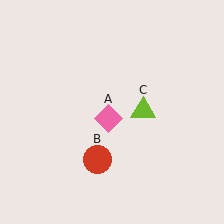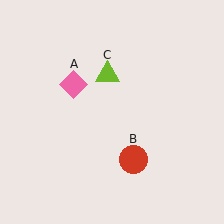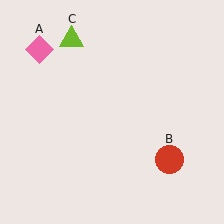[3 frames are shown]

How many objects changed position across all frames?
3 objects changed position: pink diamond (object A), red circle (object B), lime triangle (object C).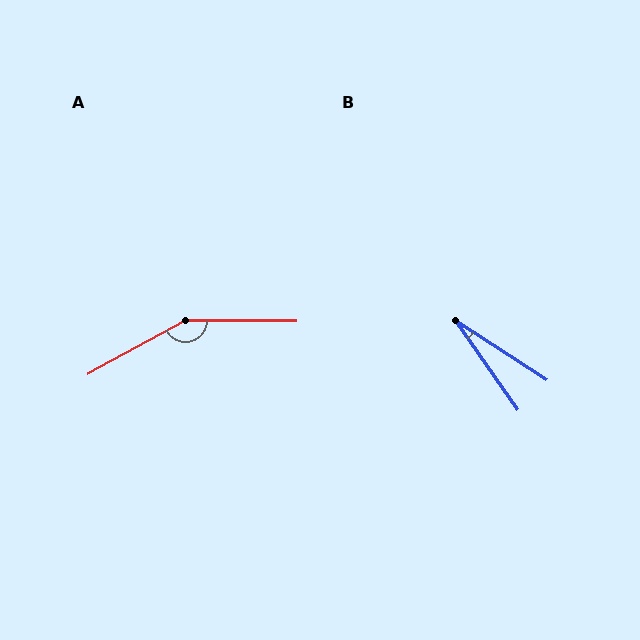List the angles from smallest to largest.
B (22°), A (151°).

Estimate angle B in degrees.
Approximately 22 degrees.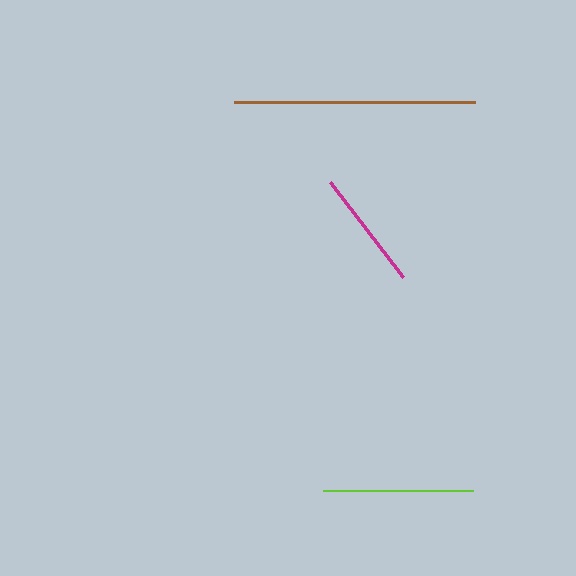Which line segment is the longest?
The brown line is the longest at approximately 241 pixels.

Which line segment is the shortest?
The magenta line is the shortest at approximately 120 pixels.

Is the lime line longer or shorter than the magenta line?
The lime line is longer than the magenta line.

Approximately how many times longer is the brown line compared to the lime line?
The brown line is approximately 1.6 times the length of the lime line.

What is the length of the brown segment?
The brown segment is approximately 241 pixels long.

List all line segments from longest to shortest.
From longest to shortest: brown, lime, magenta.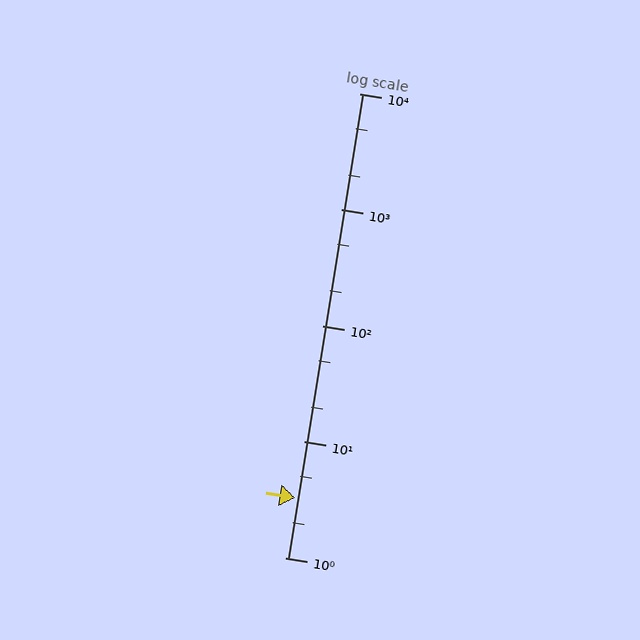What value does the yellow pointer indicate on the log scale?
The pointer indicates approximately 3.3.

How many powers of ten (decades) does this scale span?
The scale spans 4 decades, from 1 to 10000.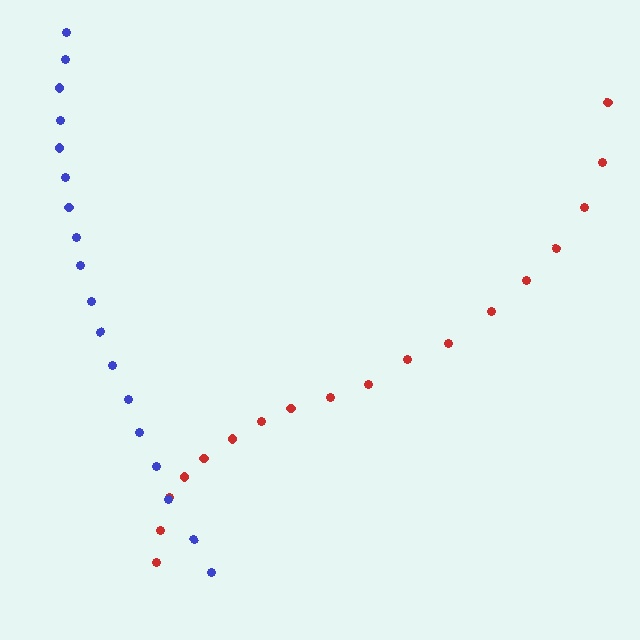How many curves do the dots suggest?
There are 2 distinct paths.